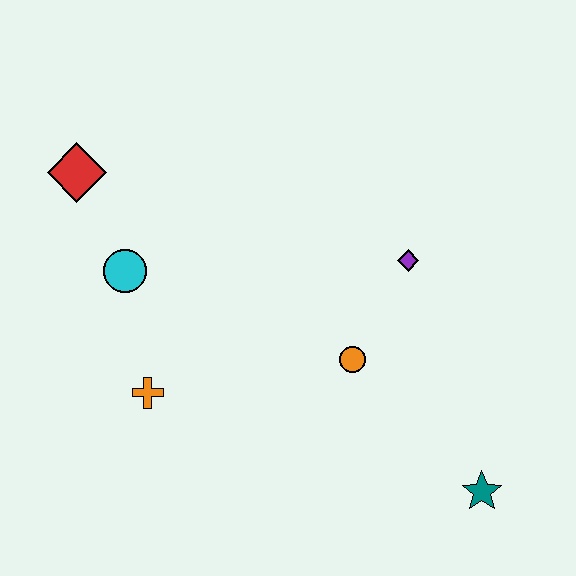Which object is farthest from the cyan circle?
The teal star is farthest from the cyan circle.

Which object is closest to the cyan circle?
The red diamond is closest to the cyan circle.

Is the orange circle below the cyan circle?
Yes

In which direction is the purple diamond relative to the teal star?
The purple diamond is above the teal star.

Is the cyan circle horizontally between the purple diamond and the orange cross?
No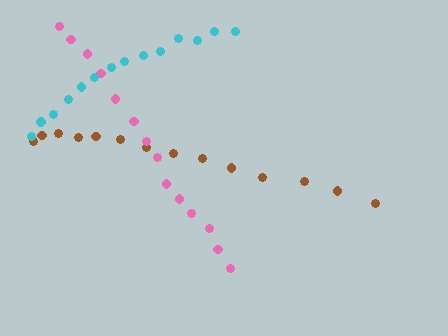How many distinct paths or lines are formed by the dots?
There are 3 distinct paths.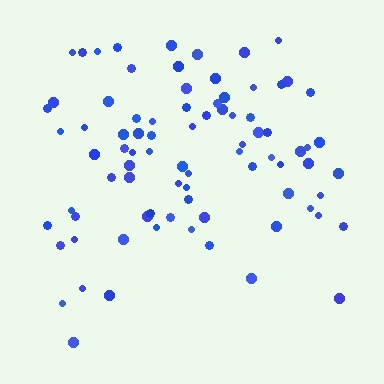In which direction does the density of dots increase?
From bottom to top, with the top side densest.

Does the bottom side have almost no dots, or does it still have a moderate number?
Still a moderate number, just noticeably fewer than the top.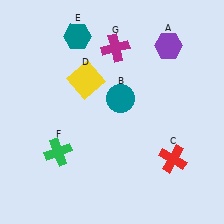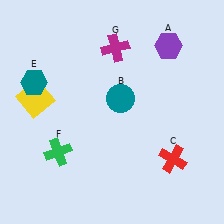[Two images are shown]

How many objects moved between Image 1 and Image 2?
2 objects moved between the two images.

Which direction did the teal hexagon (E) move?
The teal hexagon (E) moved down.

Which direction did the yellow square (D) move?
The yellow square (D) moved left.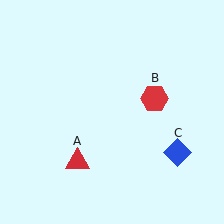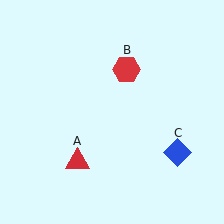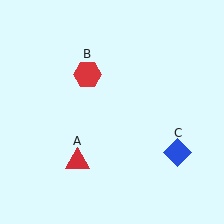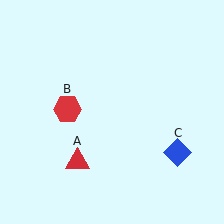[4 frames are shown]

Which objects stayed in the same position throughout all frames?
Red triangle (object A) and blue diamond (object C) remained stationary.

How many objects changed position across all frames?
1 object changed position: red hexagon (object B).